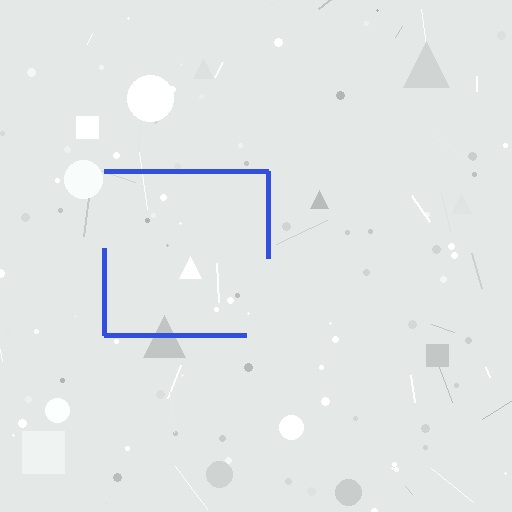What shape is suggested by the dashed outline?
The dashed outline suggests a square.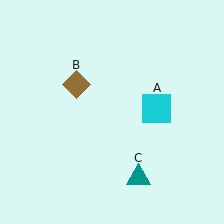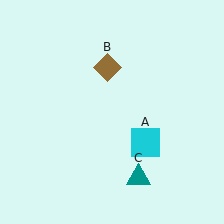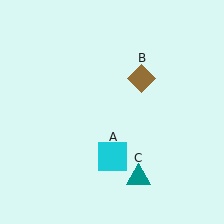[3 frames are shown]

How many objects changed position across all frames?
2 objects changed position: cyan square (object A), brown diamond (object B).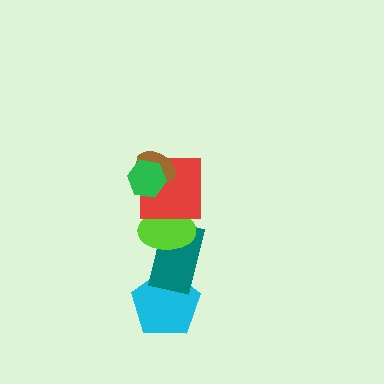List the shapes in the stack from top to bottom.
From top to bottom: the green hexagon, the brown ellipse, the red square, the lime ellipse, the teal rectangle, the cyan pentagon.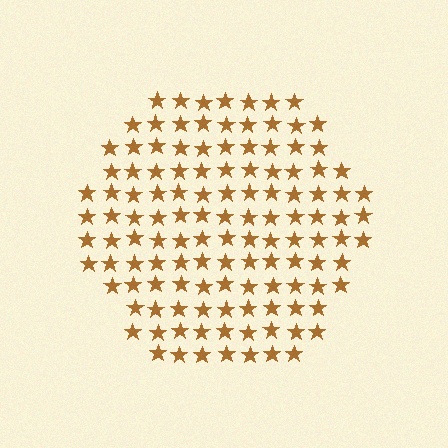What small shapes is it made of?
It is made of small stars.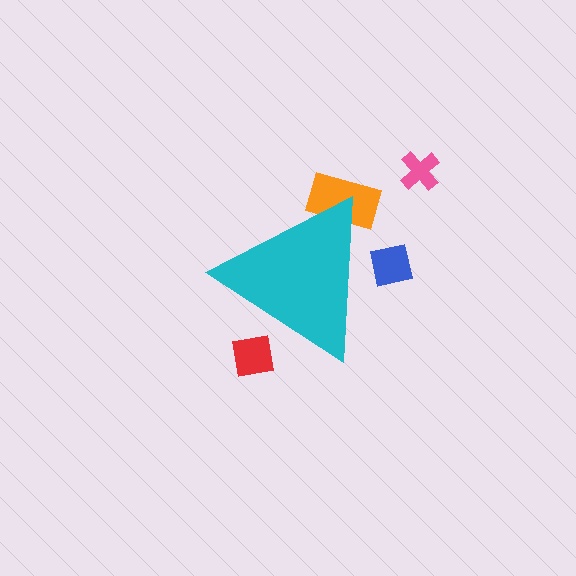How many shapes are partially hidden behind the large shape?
3 shapes are partially hidden.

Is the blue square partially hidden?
Yes, the blue square is partially hidden behind the cyan triangle.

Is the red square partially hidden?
Yes, the red square is partially hidden behind the cyan triangle.